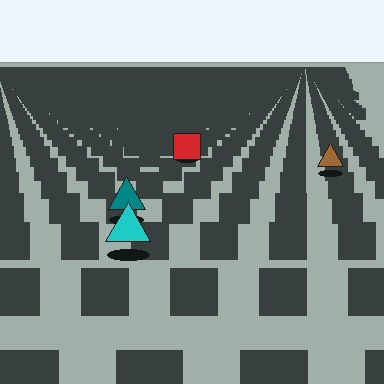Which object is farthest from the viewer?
The red square is farthest from the viewer. It appears smaller and the ground texture around it is denser.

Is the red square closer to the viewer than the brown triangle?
No. The brown triangle is closer — you can tell from the texture gradient: the ground texture is coarser near it.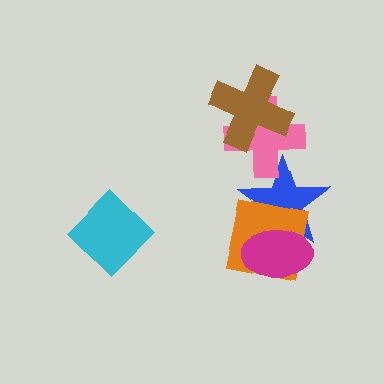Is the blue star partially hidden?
Yes, it is partially covered by another shape.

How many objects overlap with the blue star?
3 objects overlap with the blue star.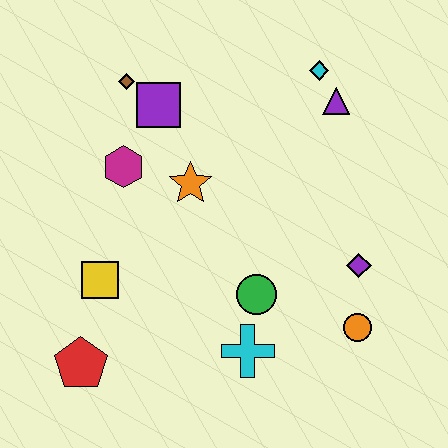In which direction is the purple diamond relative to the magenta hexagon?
The purple diamond is to the right of the magenta hexagon.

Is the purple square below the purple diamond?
No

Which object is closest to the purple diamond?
The orange circle is closest to the purple diamond.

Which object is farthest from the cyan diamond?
The red pentagon is farthest from the cyan diamond.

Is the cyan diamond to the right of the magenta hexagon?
Yes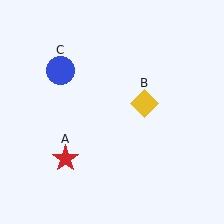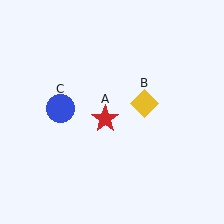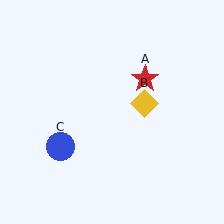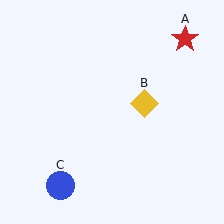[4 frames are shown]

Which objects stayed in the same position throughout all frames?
Yellow diamond (object B) remained stationary.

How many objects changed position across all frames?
2 objects changed position: red star (object A), blue circle (object C).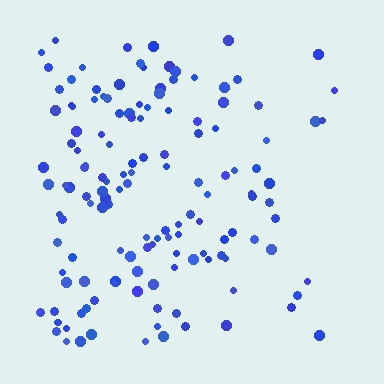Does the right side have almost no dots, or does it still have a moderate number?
Still a moderate number, just noticeably fewer than the left.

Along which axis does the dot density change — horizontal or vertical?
Horizontal.